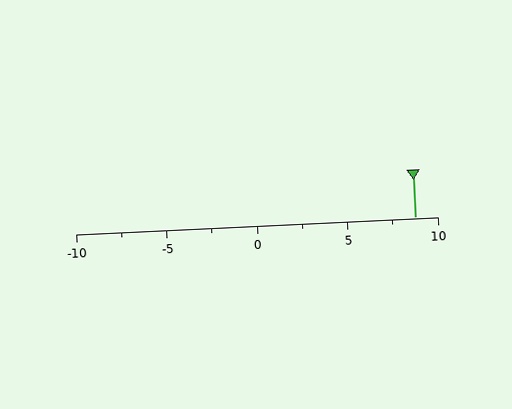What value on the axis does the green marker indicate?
The marker indicates approximately 8.8.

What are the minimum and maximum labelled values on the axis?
The axis runs from -10 to 10.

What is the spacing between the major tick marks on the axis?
The major ticks are spaced 5 apart.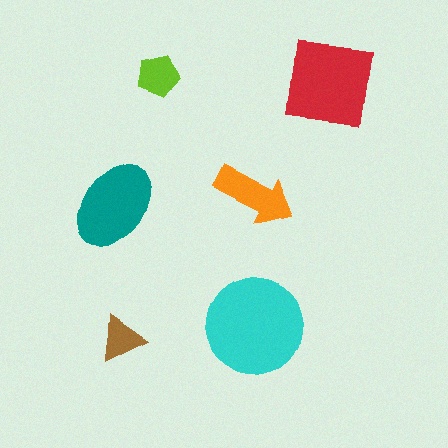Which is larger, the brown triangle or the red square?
The red square.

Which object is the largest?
The cyan circle.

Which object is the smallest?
The brown triangle.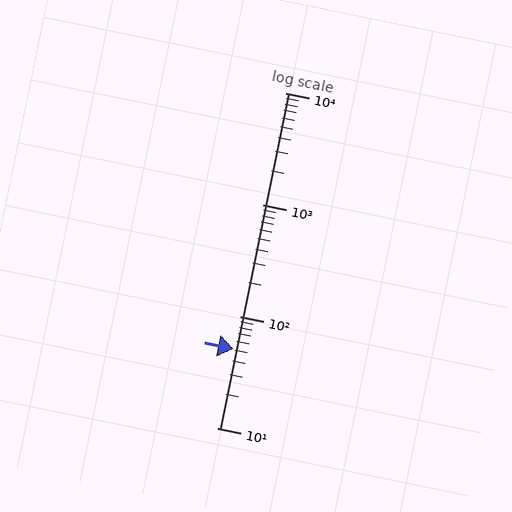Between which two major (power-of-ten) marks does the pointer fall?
The pointer is between 10 and 100.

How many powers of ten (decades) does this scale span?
The scale spans 3 decades, from 10 to 10000.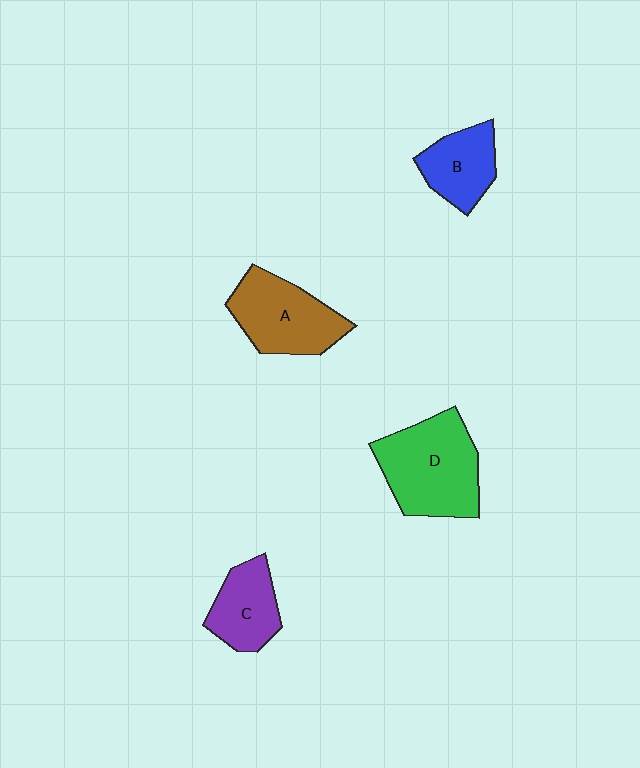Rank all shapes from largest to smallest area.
From largest to smallest: D (green), A (brown), C (purple), B (blue).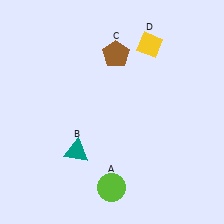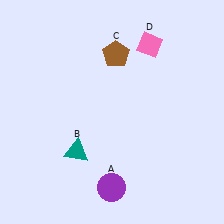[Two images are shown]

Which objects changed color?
A changed from lime to purple. D changed from yellow to pink.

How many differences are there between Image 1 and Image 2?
There are 2 differences between the two images.